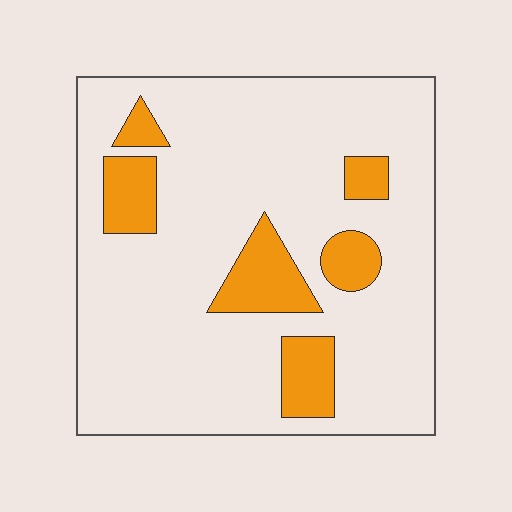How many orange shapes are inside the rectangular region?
6.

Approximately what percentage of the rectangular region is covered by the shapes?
Approximately 15%.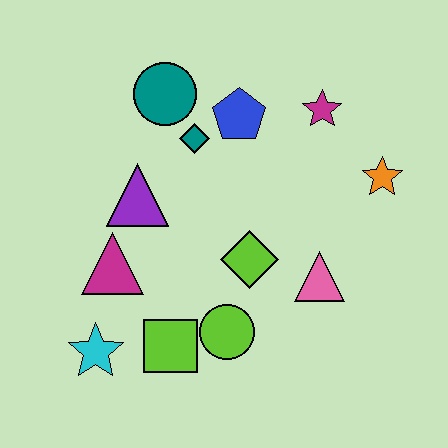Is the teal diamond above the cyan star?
Yes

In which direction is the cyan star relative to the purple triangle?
The cyan star is below the purple triangle.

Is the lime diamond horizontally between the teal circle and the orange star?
Yes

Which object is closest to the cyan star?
The lime square is closest to the cyan star.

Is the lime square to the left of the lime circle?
Yes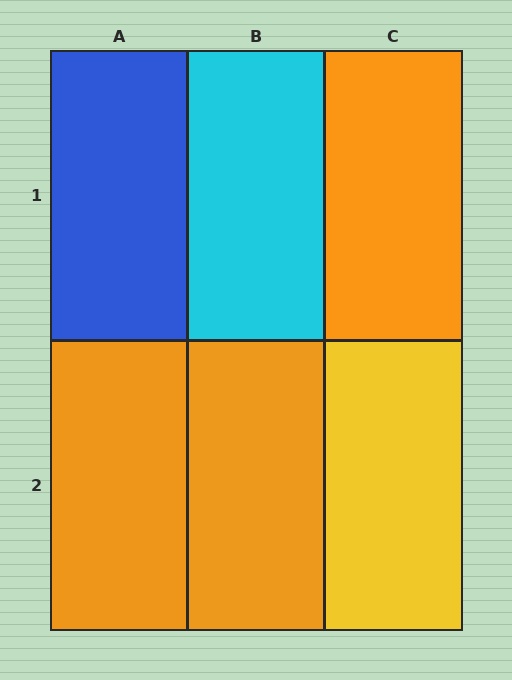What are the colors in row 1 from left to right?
Blue, cyan, orange.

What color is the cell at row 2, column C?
Yellow.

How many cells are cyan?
1 cell is cyan.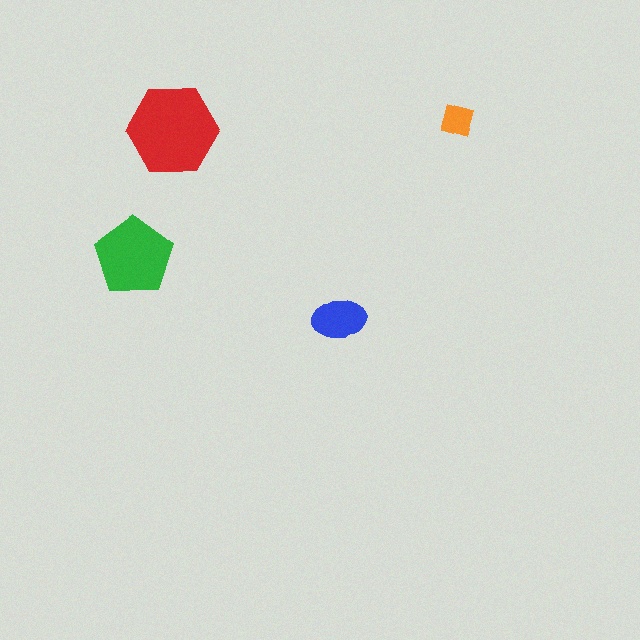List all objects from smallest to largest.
The orange square, the blue ellipse, the green pentagon, the red hexagon.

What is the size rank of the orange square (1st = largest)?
4th.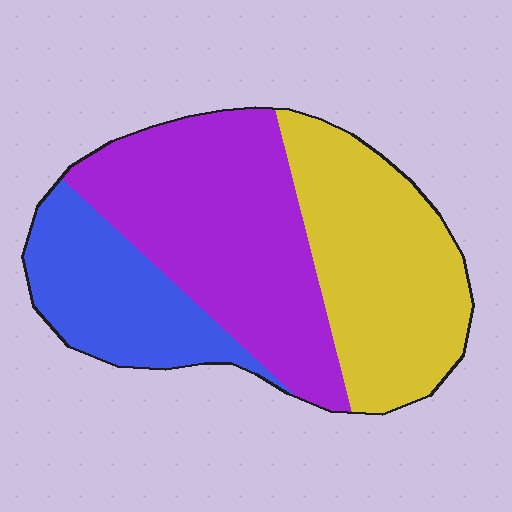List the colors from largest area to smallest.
From largest to smallest: purple, yellow, blue.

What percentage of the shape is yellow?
Yellow takes up about one third (1/3) of the shape.